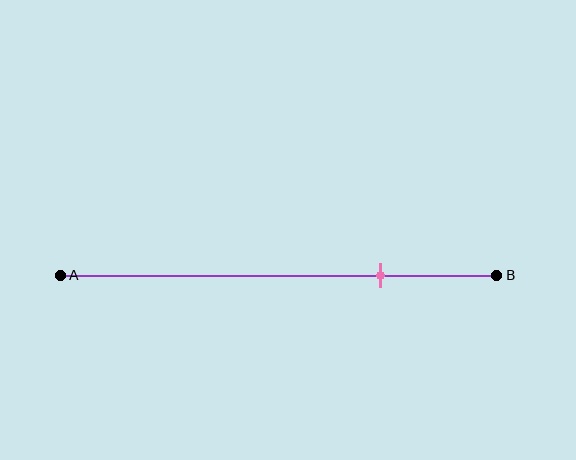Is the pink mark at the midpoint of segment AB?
No, the mark is at about 75% from A, not at the 50% midpoint.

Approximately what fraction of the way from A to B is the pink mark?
The pink mark is approximately 75% of the way from A to B.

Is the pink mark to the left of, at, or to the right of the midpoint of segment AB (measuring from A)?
The pink mark is to the right of the midpoint of segment AB.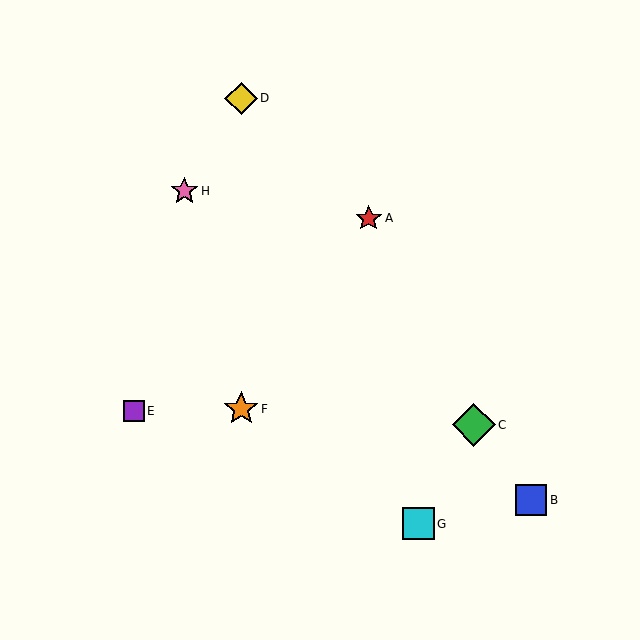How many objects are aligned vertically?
2 objects (D, F) are aligned vertically.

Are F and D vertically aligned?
Yes, both are at x≈241.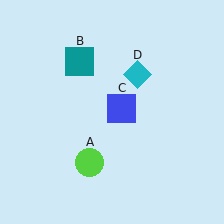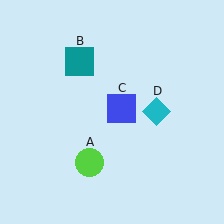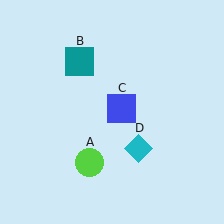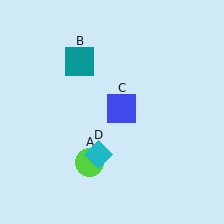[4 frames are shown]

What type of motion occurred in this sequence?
The cyan diamond (object D) rotated clockwise around the center of the scene.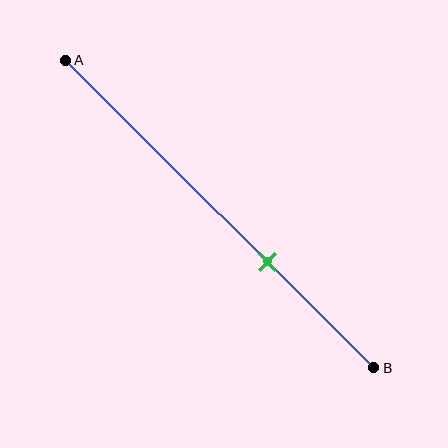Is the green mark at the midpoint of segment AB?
No, the mark is at about 65% from A, not at the 50% midpoint.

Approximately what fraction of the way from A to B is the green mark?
The green mark is approximately 65% of the way from A to B.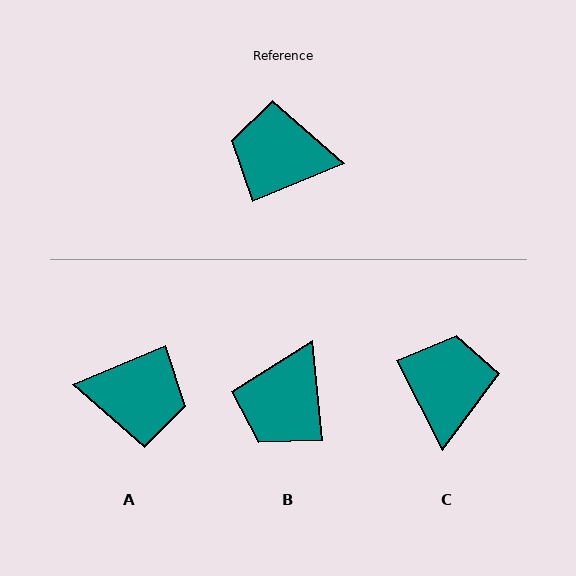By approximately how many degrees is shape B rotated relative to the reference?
Approximately 73 degrees counter-clockwise.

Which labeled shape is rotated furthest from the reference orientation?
A, about 180 degrees away.